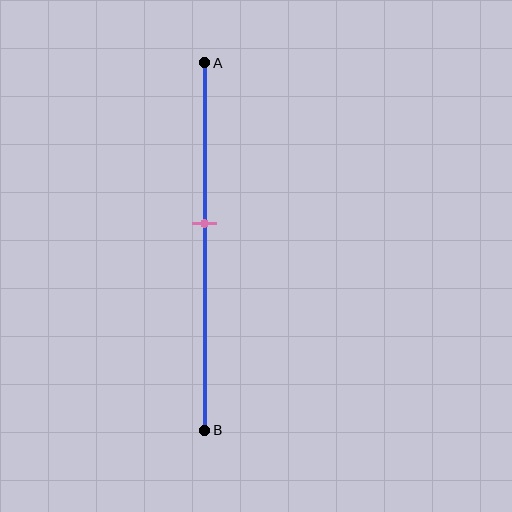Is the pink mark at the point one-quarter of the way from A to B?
No, the mark is at about 45% from A, not at the 25% one-quarter point.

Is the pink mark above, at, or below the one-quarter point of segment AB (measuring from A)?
The pink mark is below the one-quarter point of segment AB.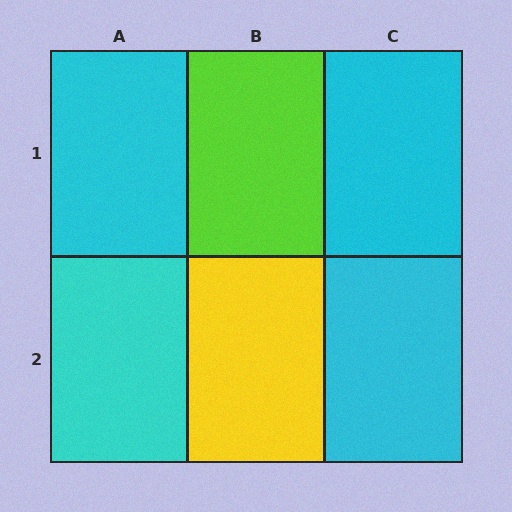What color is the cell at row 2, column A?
Cyan.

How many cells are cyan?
4 cells are cyan.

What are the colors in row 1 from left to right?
Cyan, lime, cyan.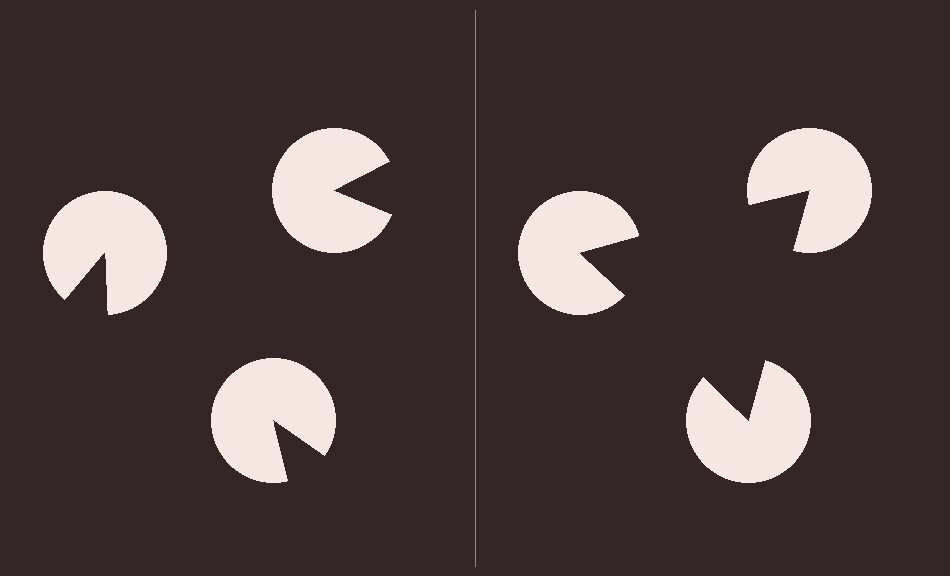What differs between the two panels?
The pac-man discs are positioned identically on both sides; only the wedge orientations differ. On the right they align to a triangle; on the left they are misaligned.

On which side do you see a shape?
An illusory triangle appears on the right side. On the left side the wedge cuts are rotated, so no coherent shape forms.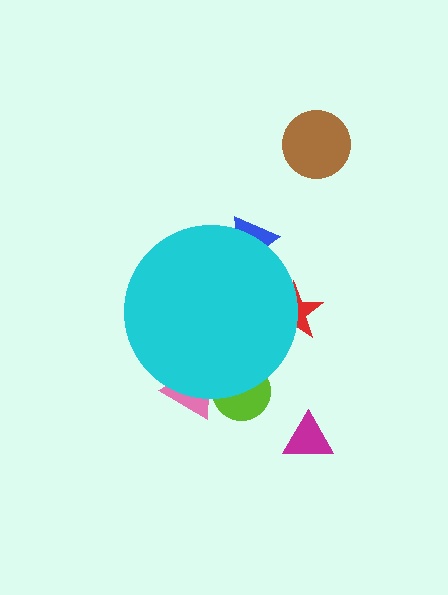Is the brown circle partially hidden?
No, the brown circle is fully visible.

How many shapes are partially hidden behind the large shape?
4 shapes are partially hidden.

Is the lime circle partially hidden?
Yes, the lime circle is partially hidden behind the cyan circle.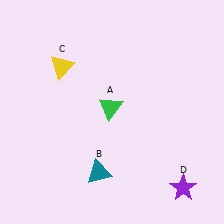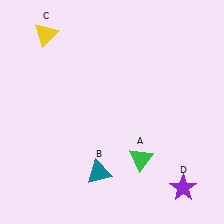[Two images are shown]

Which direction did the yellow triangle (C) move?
The yellow triangle (C) moved up.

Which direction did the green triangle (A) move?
The green triangle (A) moved down.